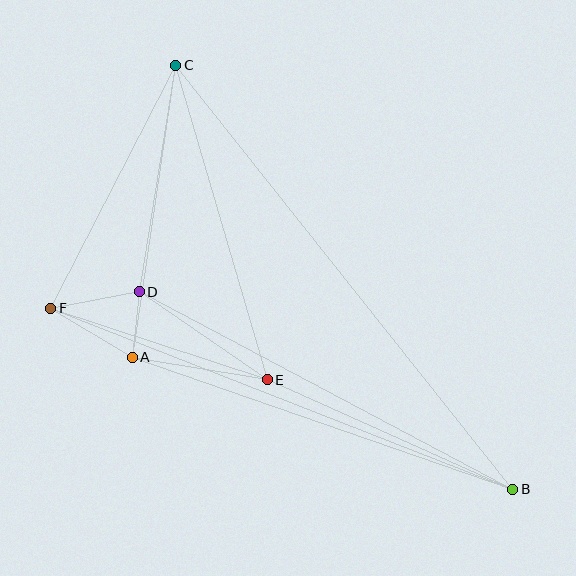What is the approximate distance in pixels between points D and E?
The distance between D and E is approximately 155 pixels.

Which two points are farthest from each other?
Points B and C are farthest from each other.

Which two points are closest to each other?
Points A and D are closest to each other.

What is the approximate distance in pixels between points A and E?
The distance between A and E is approximately 137 pixels.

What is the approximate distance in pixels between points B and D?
The distance between B and D is approximately 422 pixels.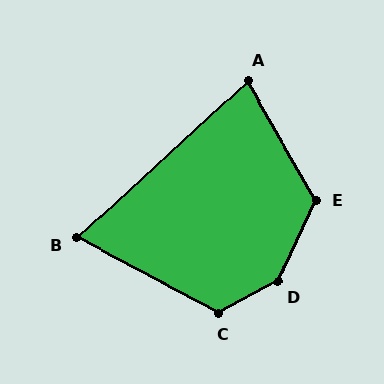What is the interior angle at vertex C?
Approximately 124 degrees (obtuse).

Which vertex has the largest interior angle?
D, at approximately 143 degrees.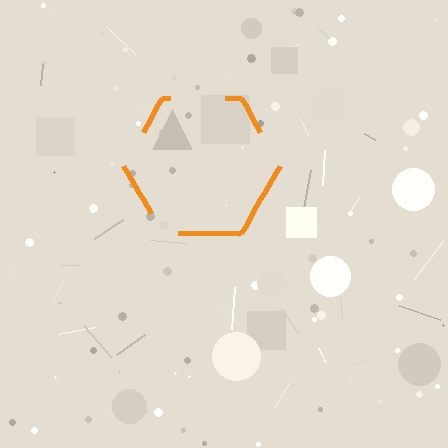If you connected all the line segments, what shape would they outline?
They would outline a hexagon.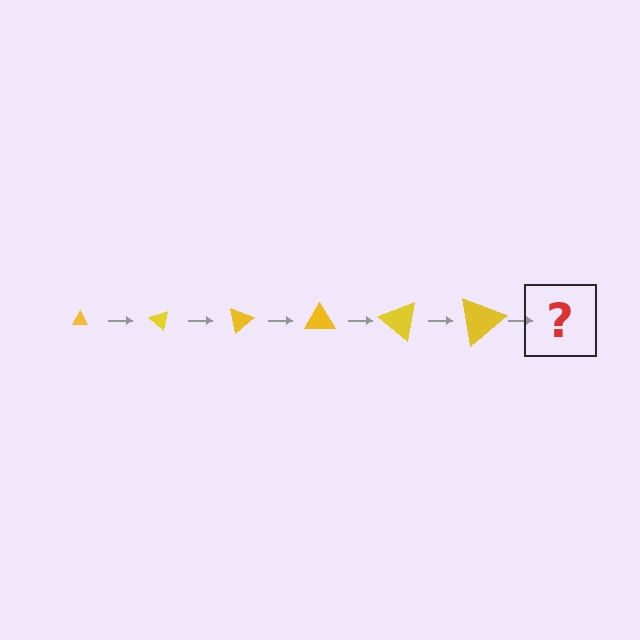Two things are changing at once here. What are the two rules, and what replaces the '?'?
The two rules are that the triangle grows larger each step and it rotates 40 degrees each step. The '?' should be a triangle, larger than the previous one and rotated 240 degrees from the start.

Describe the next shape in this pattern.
It should be a triangle, larger than the previous one and rotated 240 degrees from the start.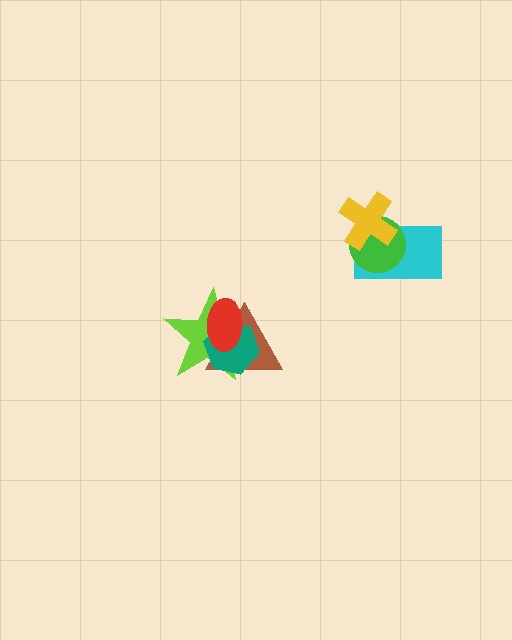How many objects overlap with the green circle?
2 objects overlap with the green circle.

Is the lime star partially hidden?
Yes, it is partially covered by another shape.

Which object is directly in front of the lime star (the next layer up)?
The brown triangle is directly in front of the lime star.